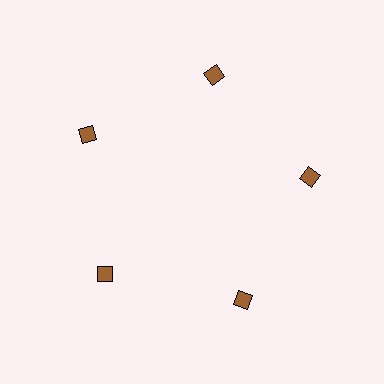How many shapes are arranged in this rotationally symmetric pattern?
There are 5 shapes, arranged in 5 groups of 1.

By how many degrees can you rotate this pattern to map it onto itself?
The pattern maps onto itself every 72 degrees of rotation.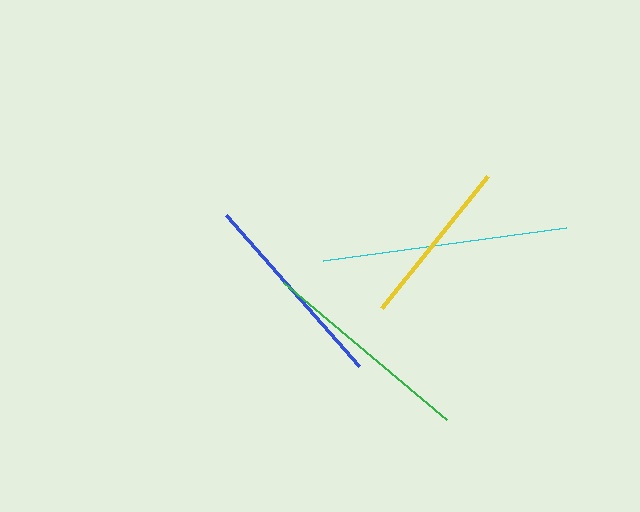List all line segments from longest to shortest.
From longest to shortest: cyan, green, blue, yellow.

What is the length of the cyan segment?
The cyan segment is approximately 245 pixels long.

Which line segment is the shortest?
The yellow line is the shortest at approximately 169 pixels.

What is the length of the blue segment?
The blue segment is approximately 201 pixels long.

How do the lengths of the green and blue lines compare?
The green and blue lines are approximately the same length.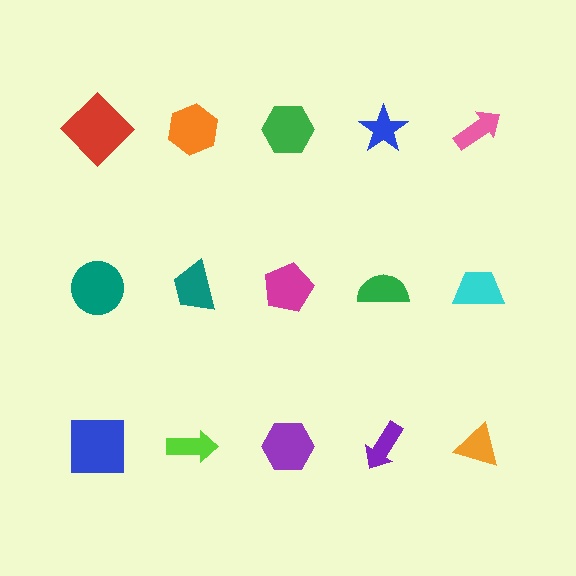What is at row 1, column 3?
A green hexagon.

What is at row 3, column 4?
A purple arrow.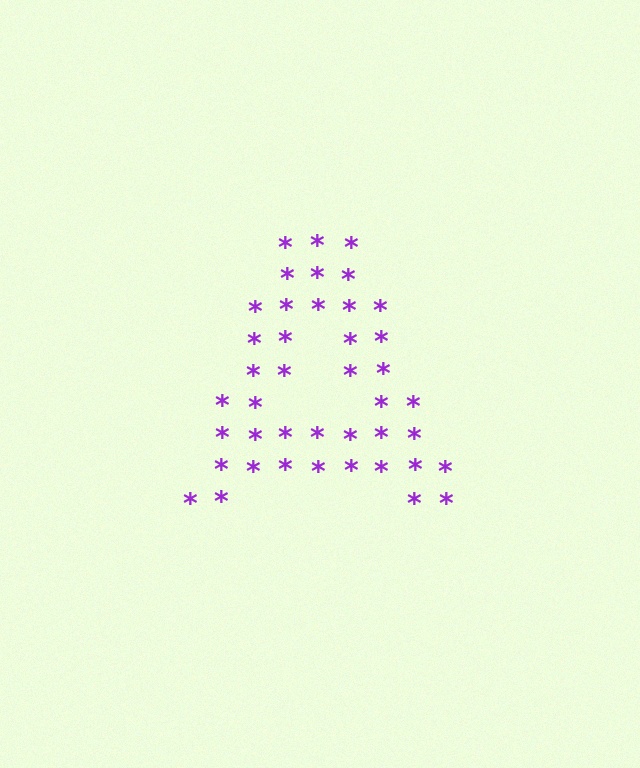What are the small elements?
The small elements are asterisks.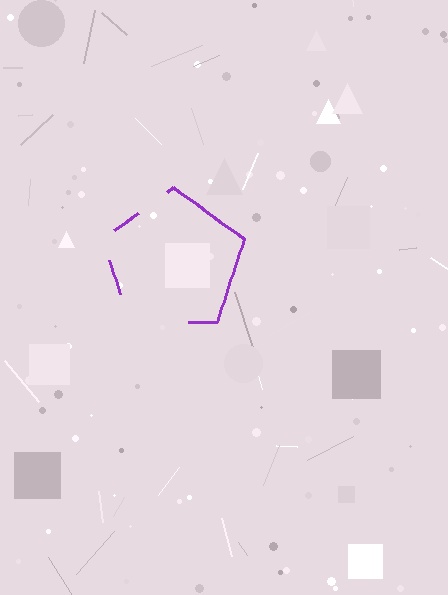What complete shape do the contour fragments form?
The contour fragments form a pentagon.